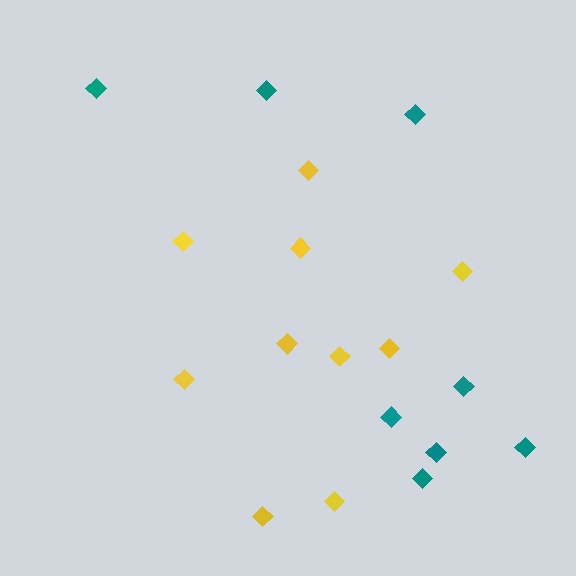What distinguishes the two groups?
There are 2 groups: one group of yellow diamonds (10) and one group of teal diamonds (8).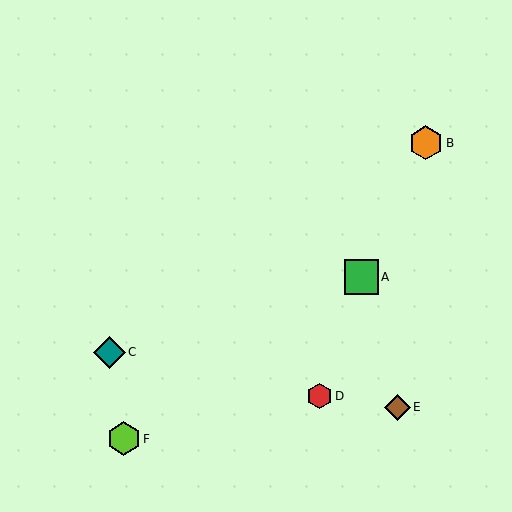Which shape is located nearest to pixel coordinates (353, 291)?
The green square (labeled A) at (361, 277) is nearest to that location.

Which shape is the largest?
The green square (labeled A) is the largest.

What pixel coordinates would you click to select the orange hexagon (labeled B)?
Click at (426, 143) to select the orange hexagon B.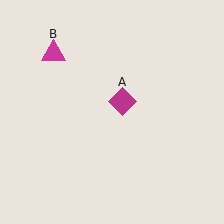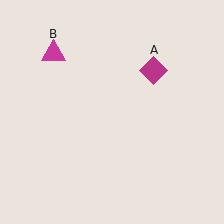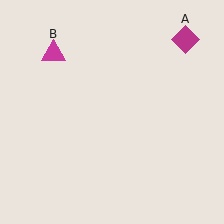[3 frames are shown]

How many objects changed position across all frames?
1 object changed position: magenta diamond (object A).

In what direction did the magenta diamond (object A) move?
The magenta diamond (object A) moved up and to the right.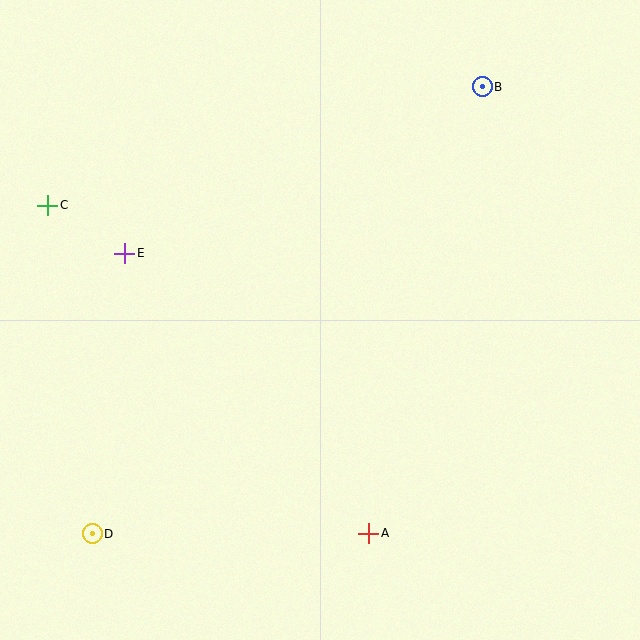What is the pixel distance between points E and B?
The distance between E and B is 394 pixels.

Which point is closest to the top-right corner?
Point B is closest to the top-right corner.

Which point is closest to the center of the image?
Point E at (125, 253) is closest to the center.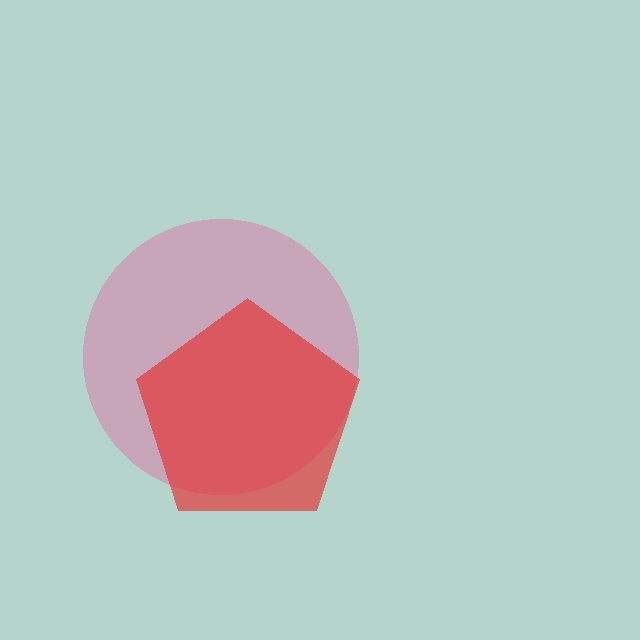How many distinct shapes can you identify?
There are 2 distinct shapes: a pink circle, a red pentagon.